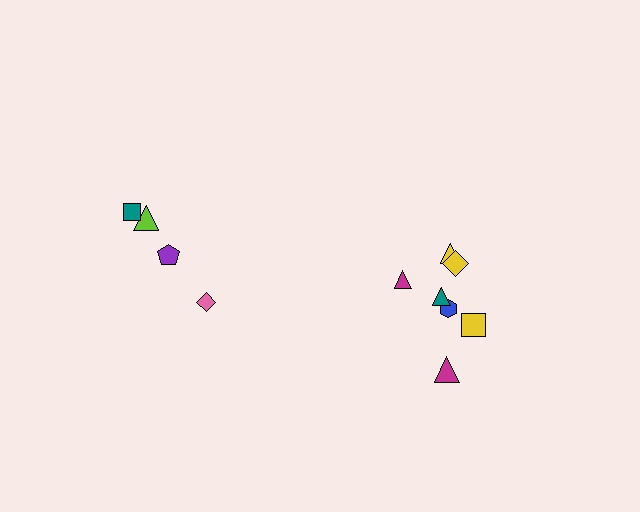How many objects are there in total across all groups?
There are 11 objects.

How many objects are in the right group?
There are 7 objects.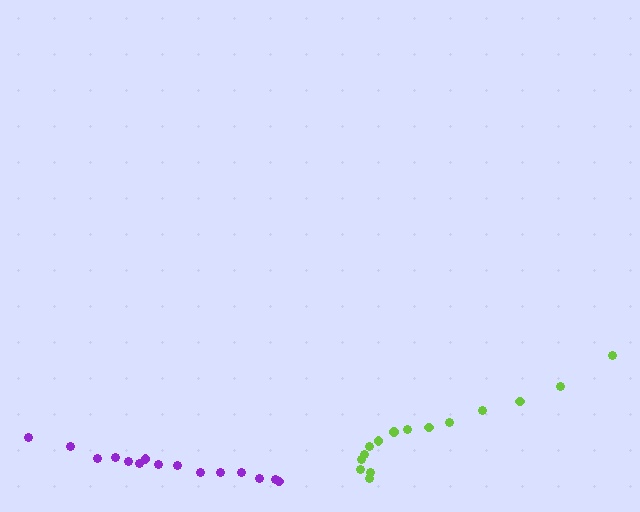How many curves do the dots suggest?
There are 2 distinct paths.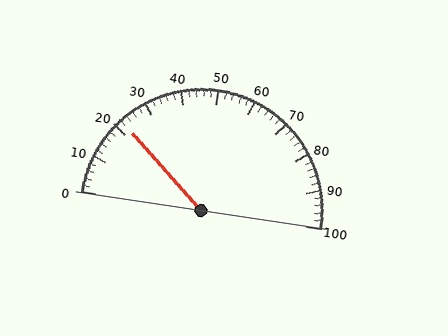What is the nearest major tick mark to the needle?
The nearest major tick mark is 20.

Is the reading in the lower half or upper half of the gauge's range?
The reading is in the lower half of the range (0 to 100).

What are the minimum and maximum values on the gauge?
The gauge ranges from 0 to 100.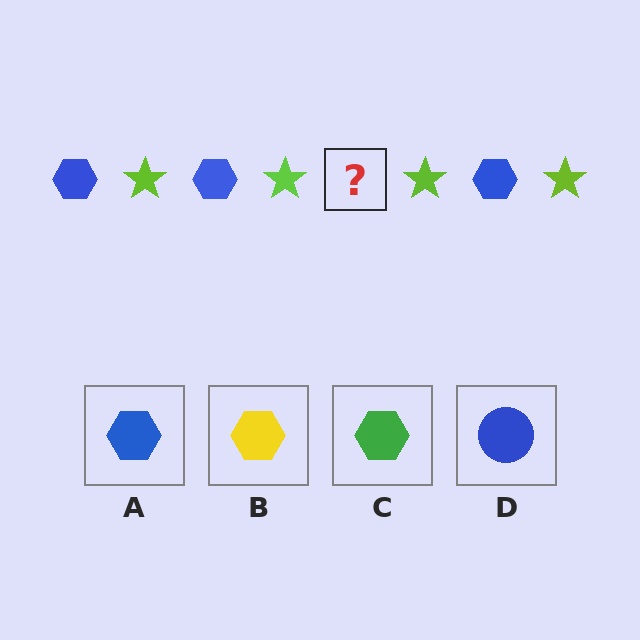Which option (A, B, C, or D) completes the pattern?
A.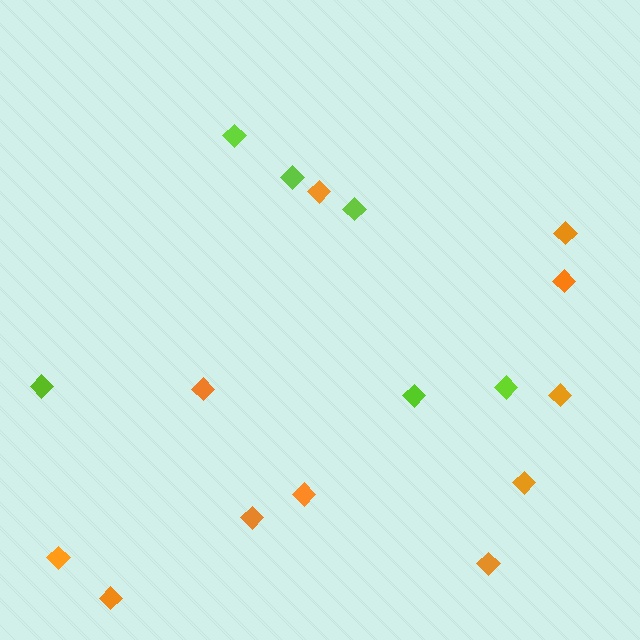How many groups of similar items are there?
There are 2 groups: one group of orange diamonds (11) and one group of lime diamonds (6).